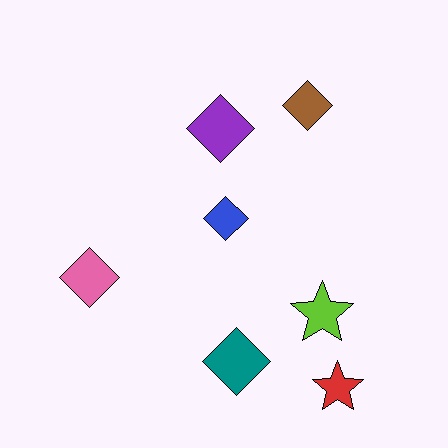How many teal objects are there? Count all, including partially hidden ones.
There is 1 teal object.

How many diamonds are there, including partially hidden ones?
There are 5 diamonds.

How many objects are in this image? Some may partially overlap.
There are 7 objects.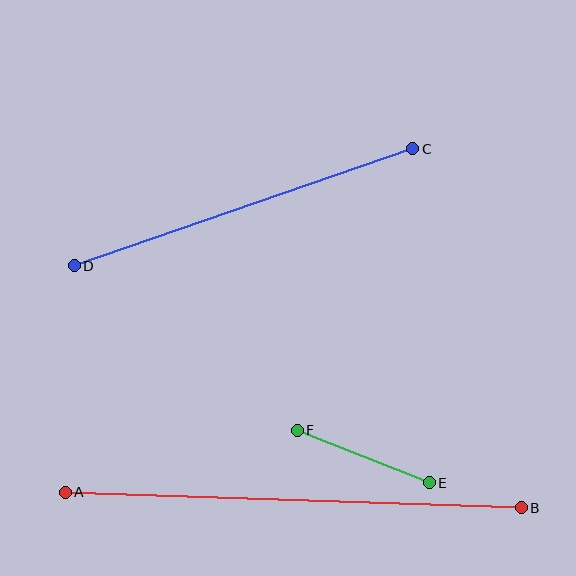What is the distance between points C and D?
The distance is approximately 358 pixels.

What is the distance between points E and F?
The distance is approximately 142 pixels.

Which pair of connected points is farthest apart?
Points A and B are farthest apart.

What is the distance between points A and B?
The distance is approximately 456 pixels.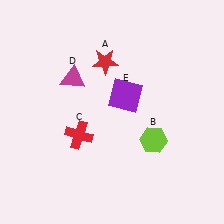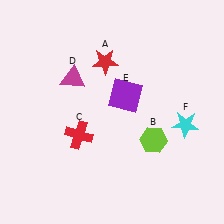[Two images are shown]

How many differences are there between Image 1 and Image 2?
There is 1 difference between the two images.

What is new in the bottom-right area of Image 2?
A cyan star (F) was added in the bottom-right area of Image 2.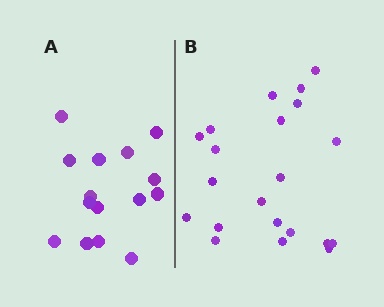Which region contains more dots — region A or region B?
Region B (the right region) has more dots.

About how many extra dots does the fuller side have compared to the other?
Region B has about 6 more dots than region A.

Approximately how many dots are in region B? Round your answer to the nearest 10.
About 20 dots. (The exact count is 21, which rounds to 20.)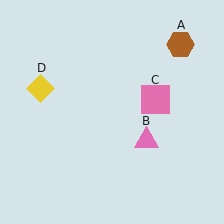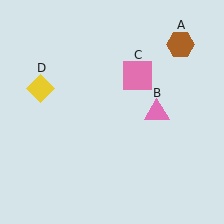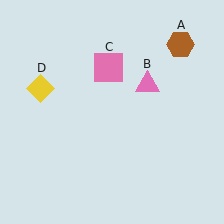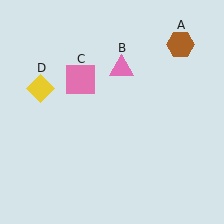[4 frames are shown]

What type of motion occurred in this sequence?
The pink triangle (object B), pink square (object C) rotated counterclockwise around the center of the scene.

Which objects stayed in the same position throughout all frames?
Brown hexagon (object A) and yellow diamond (object D) remained stationary.